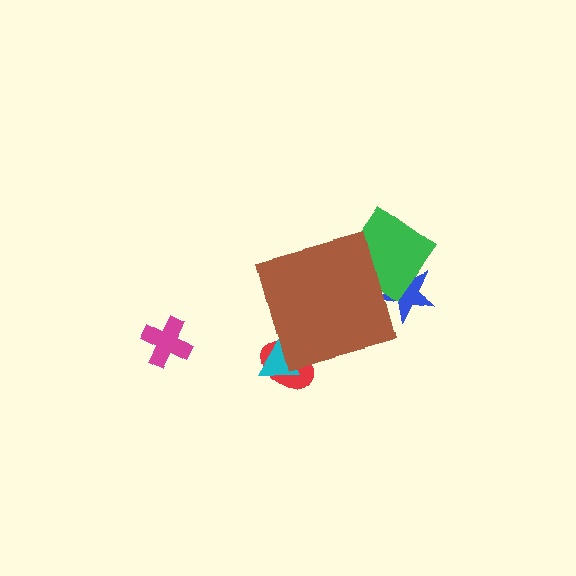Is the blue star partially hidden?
Yes, the blue star is partially hidden behind the brown diamond.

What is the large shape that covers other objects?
A brown diamond.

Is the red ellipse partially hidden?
Yes, the red ellipse is partially hidden behind the brown diamond.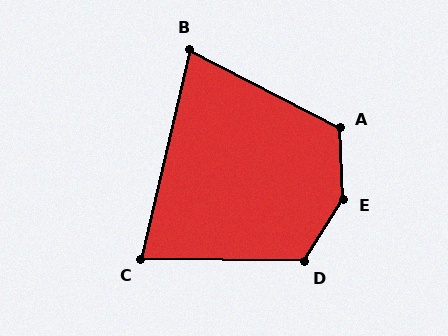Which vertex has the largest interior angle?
E, at approximately 146 degrees.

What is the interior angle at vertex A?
Approximately 119 degrees (obtuse).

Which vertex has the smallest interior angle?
B, at approximately 76 degrees.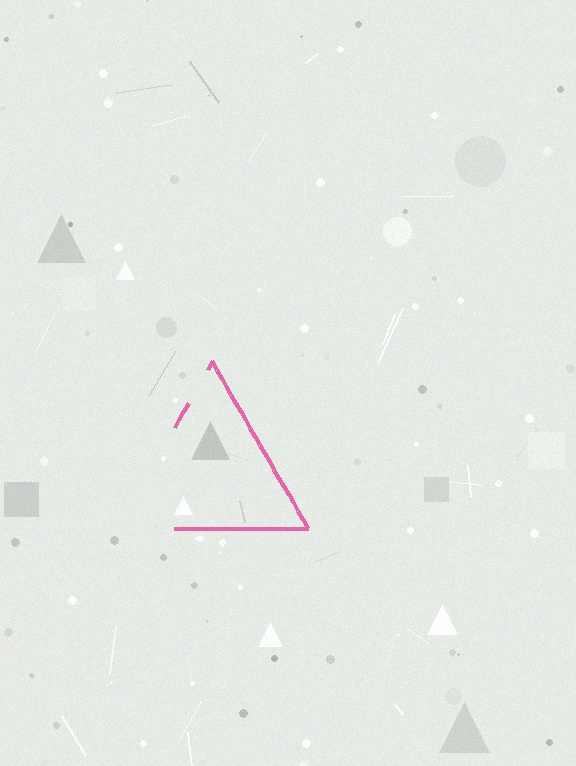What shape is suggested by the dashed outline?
The dashed outline suggests a triangle.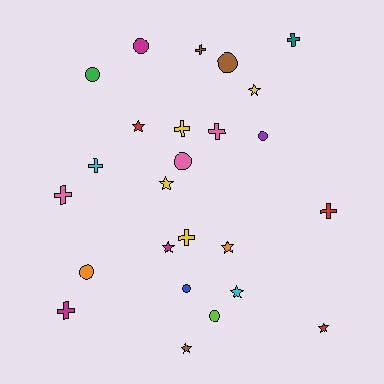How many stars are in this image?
There are 8 stars.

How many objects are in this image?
There are 25 objects.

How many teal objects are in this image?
There is 1 teal object.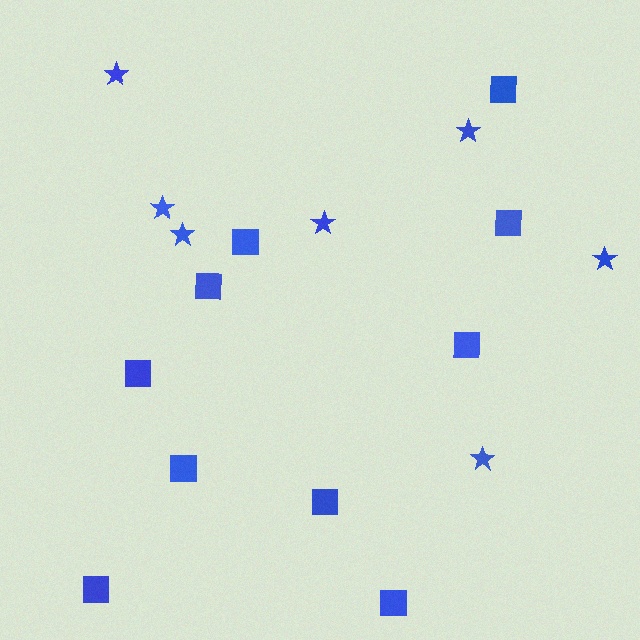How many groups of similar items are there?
There are 2 groups: one group of stars (7) and one group of squares (10).